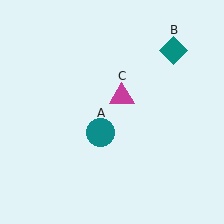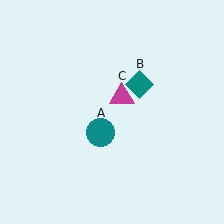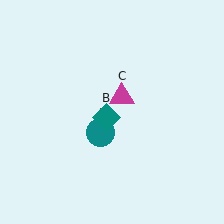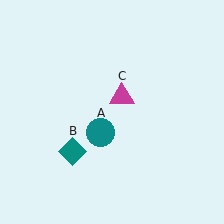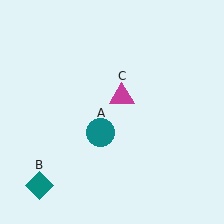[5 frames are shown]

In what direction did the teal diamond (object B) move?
The teal diamond (object B) moved down and to the left.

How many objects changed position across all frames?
1 object changed position: teal diamond (object B).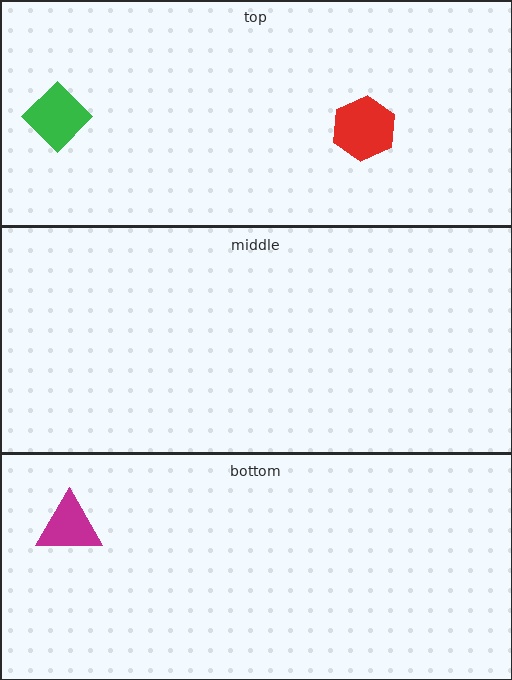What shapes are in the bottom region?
The magenta triangle.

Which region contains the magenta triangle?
The bottom region.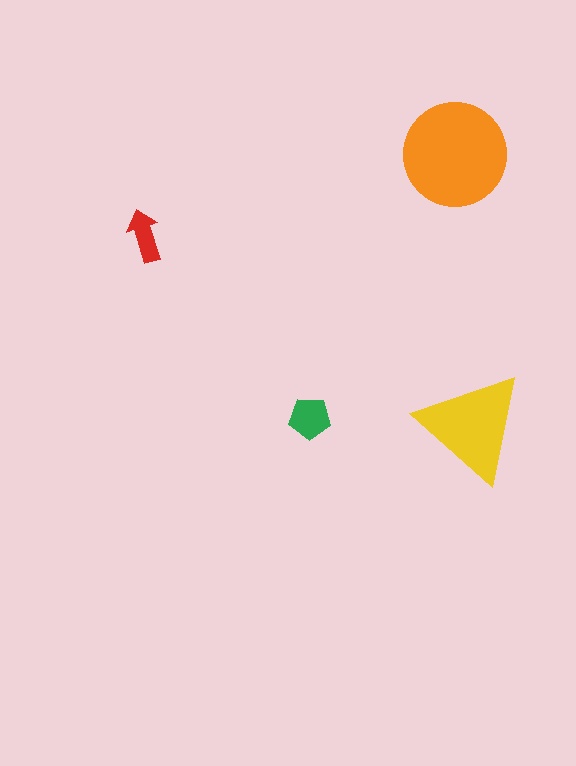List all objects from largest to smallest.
The orange circle, the yellow triangle, the green pentagon, the red arrow.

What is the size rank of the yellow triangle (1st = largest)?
2nd.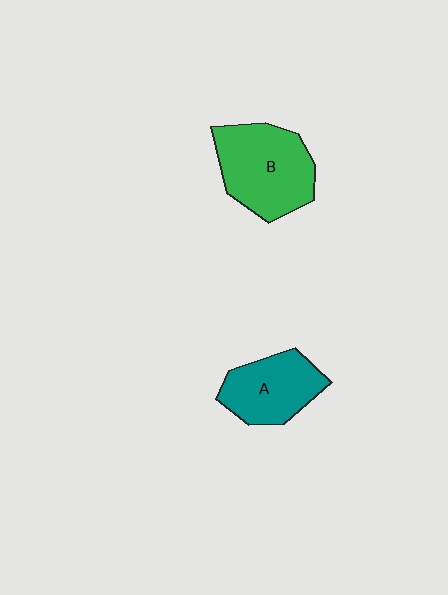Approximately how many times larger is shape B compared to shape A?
Approximately 1.3 times.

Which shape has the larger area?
Shape B (green).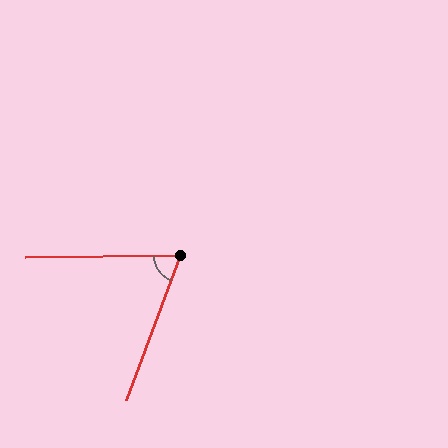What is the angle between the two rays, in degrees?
Approximately 69 degrees.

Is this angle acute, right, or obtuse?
It is acute.